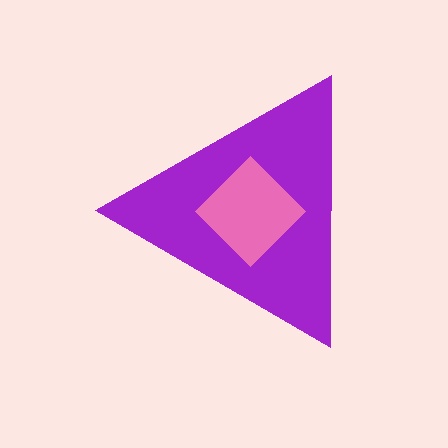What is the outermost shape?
The purple triangle.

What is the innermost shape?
The pink diamond.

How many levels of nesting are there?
2.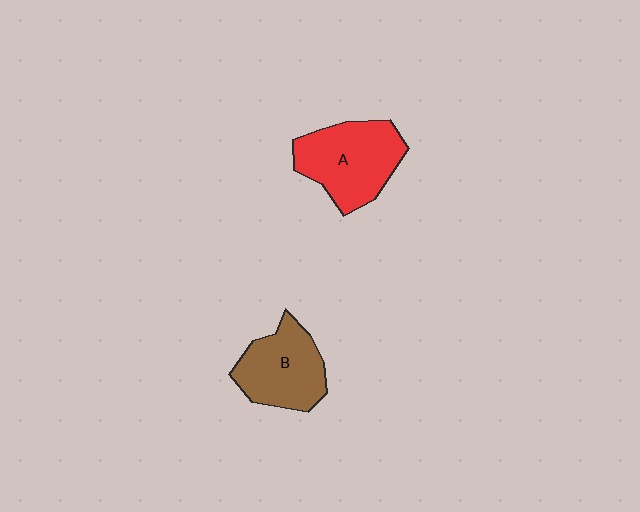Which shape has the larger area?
Shape A (red).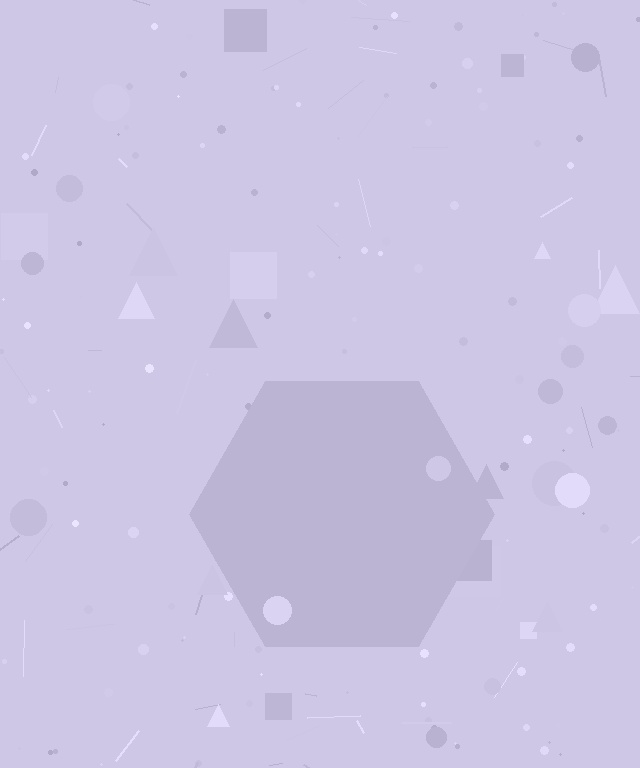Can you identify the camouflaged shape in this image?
The camouflaged shape is a hexagon.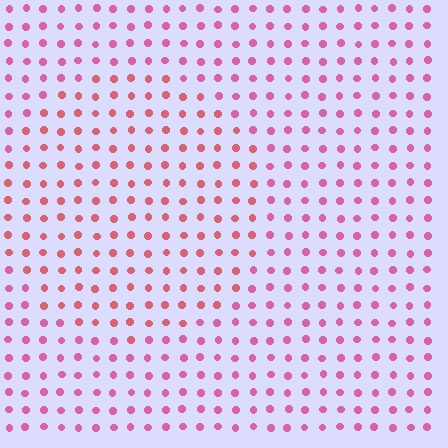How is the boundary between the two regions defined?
The boundary is defined purely by a slight shift in hue (about 24 degrees). Spacing, size, and orientation are identical on both sides.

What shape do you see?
I see a circle.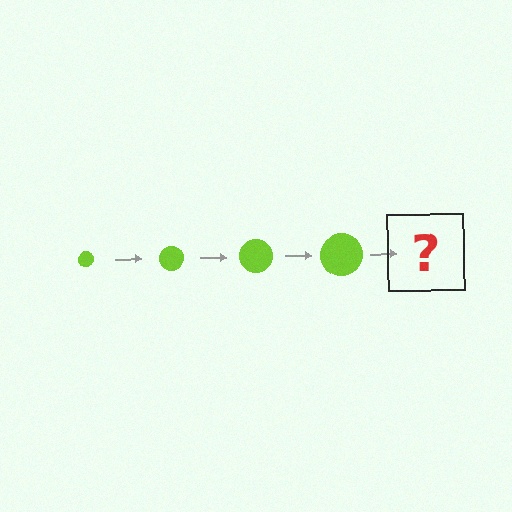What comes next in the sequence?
The next element should be a lime circle, larger than the previous one.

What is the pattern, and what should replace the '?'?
The pattern is that the circle gets progressively larger each step. The '?' should be a lime circle, larger than the previous one.